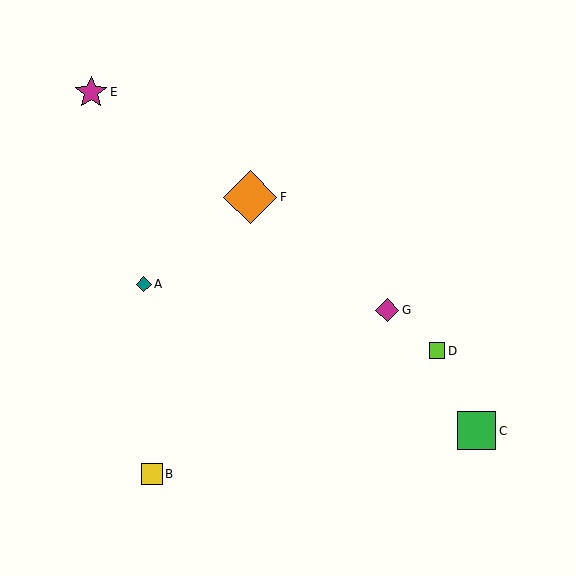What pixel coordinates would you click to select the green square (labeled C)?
Click at (477, 431) to select the green square C.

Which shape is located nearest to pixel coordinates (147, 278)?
The teal diamond (labeled A) at (144, 284) is nearest to that location.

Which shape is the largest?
The orange diamond (labeled F) is the largest.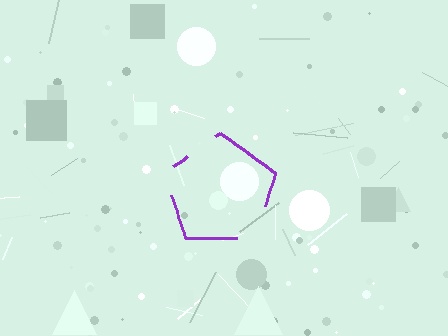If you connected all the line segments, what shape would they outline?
They would outline a pentagon.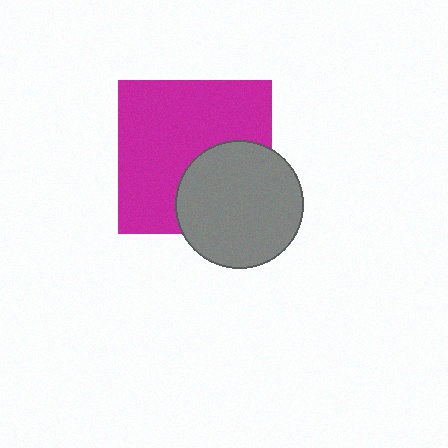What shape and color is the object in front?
The object in front is a gray circle.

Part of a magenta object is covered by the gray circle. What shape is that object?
It is a square.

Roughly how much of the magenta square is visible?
Most of it is visible (roughly 66%).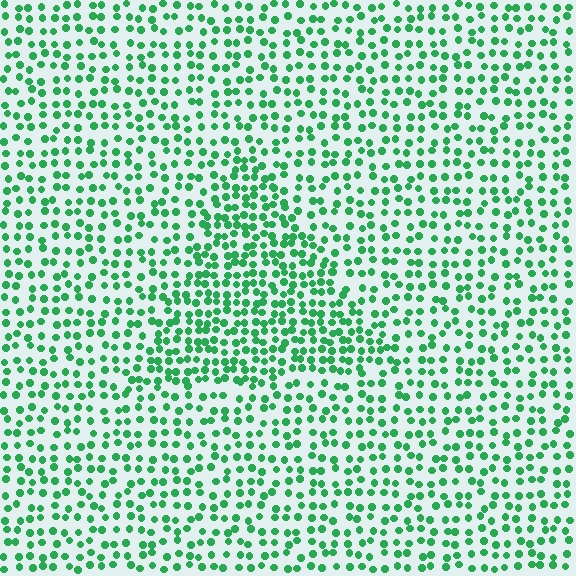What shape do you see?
I see a triangle.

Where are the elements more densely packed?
The elements are more densely packed inside the triangle boundary.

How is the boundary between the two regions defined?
The boundary is defined by a change in element density (approximately 1.6x ratio). All elements are the same color, size, and shape.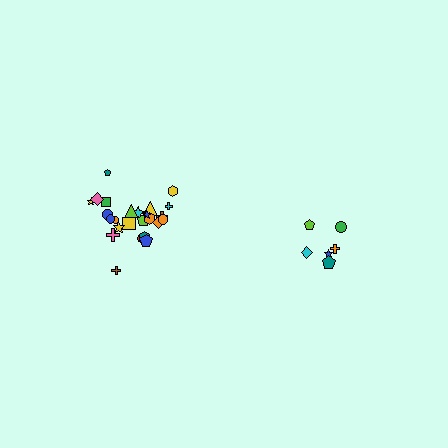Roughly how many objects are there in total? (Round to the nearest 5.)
Roughly 30 objects in total.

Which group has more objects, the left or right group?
The left group.